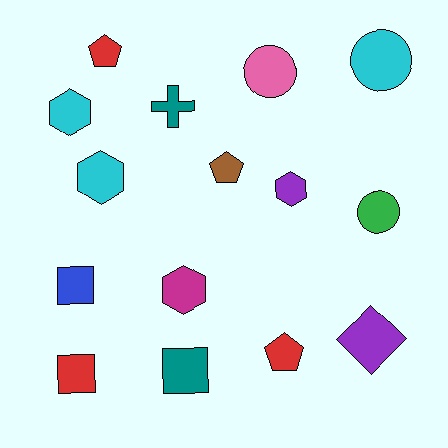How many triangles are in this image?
There are no triangles.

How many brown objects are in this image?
There is 1 brown object.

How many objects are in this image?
There are 15 objects.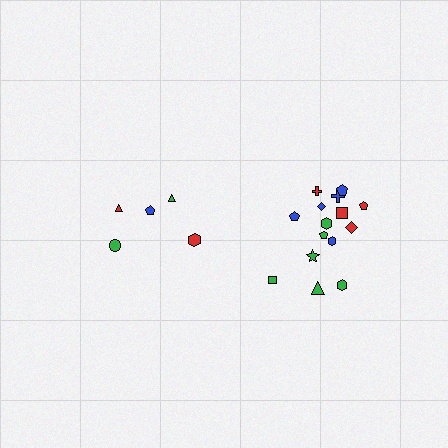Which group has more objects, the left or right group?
The right group.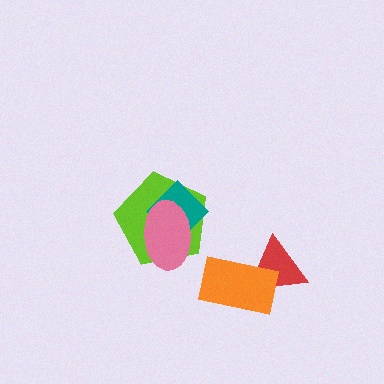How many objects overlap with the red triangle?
1 object overlaps with the red triangle.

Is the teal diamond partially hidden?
Yes, it is partially covered by another shape.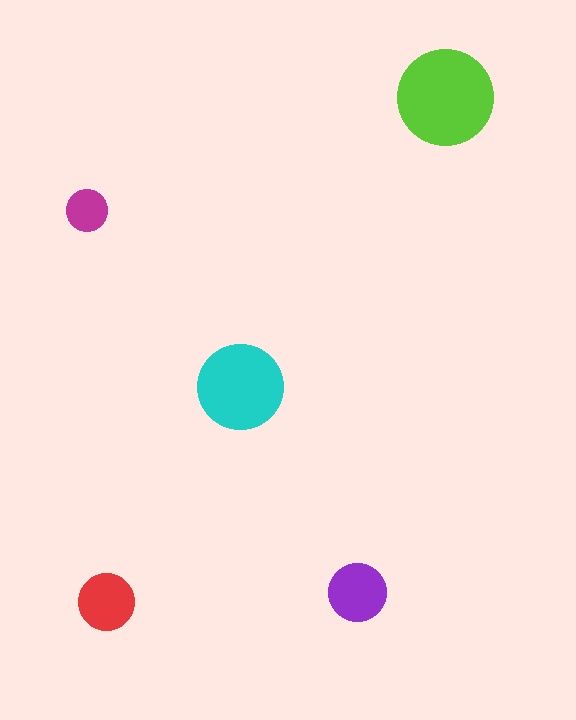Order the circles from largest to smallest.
the lime one, the cyan one, the purple one, the red one, the magenta one.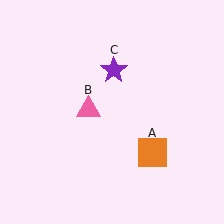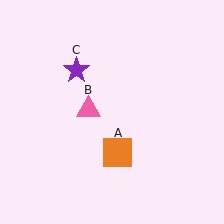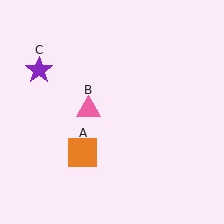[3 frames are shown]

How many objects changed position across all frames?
2 objects changed position: orange square (object A), purple star (object C).